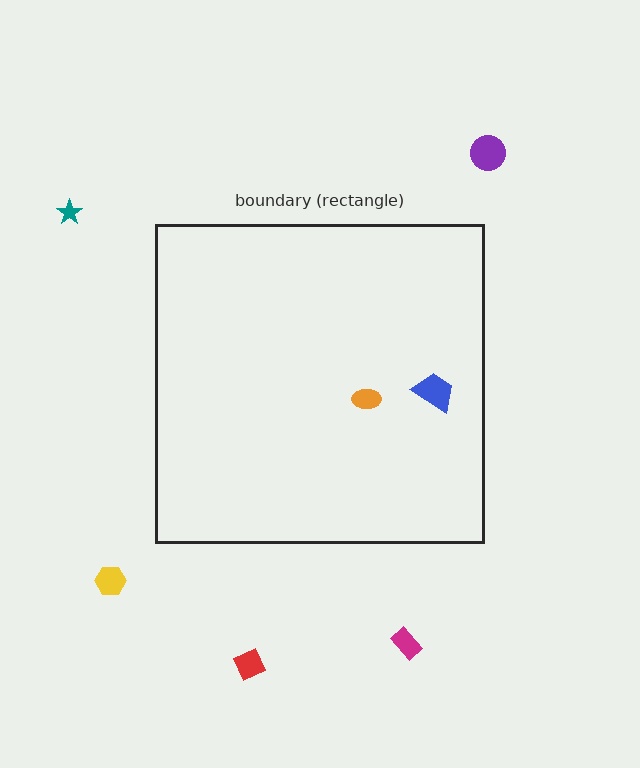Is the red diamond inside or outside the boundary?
Outside.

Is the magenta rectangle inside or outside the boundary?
Outside.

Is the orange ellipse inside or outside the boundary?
Inside.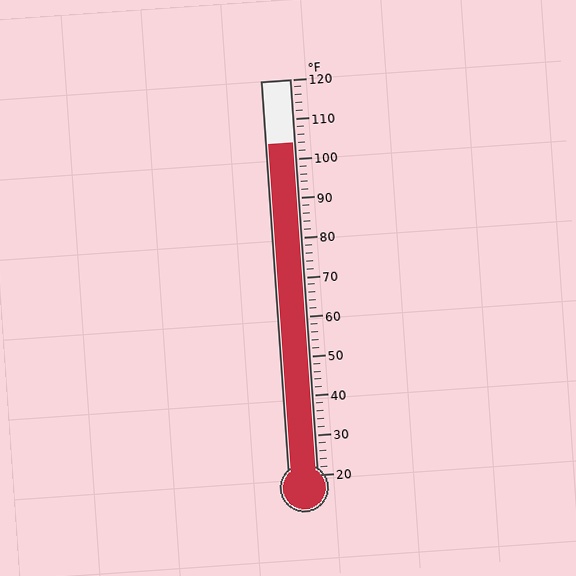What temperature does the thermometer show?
The thermometer shows approximately 104°F.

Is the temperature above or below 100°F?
The temperature is above 100°F.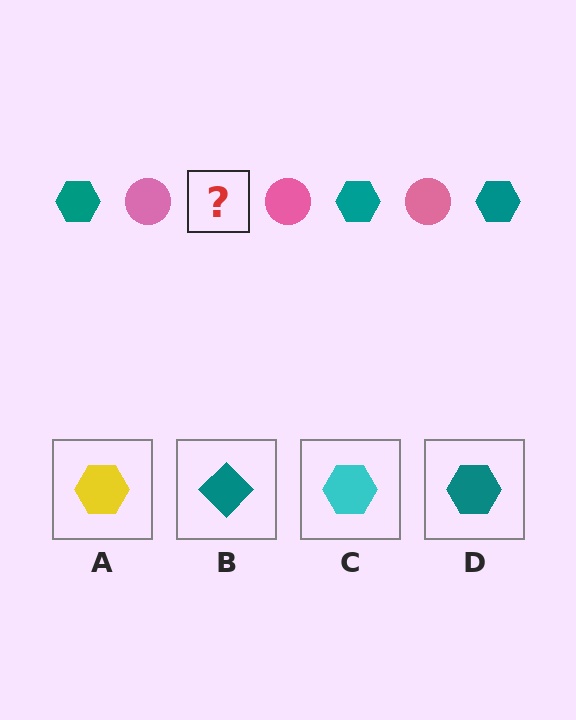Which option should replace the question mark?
Option D.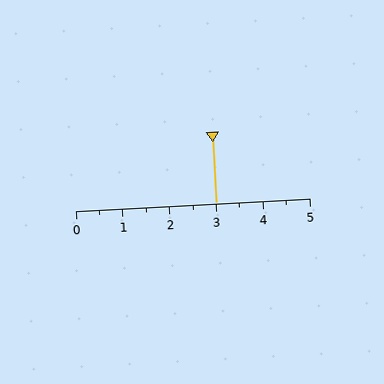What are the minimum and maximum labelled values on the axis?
The axis runs from 0 to 5.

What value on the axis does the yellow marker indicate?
The marker indicates approximately 3.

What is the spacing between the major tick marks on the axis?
The major ticks are spaced 1 apart.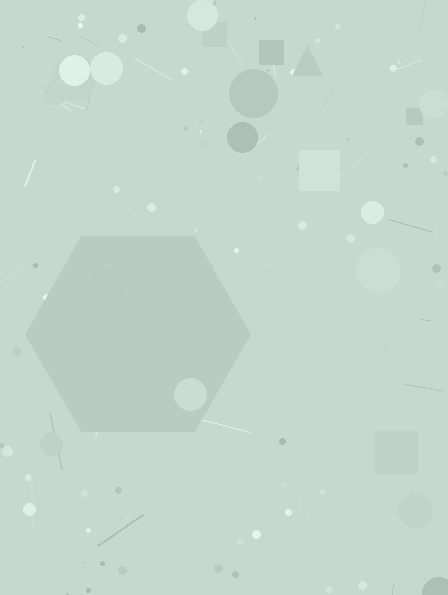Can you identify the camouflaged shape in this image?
The camouflaged shape is a hexagon.